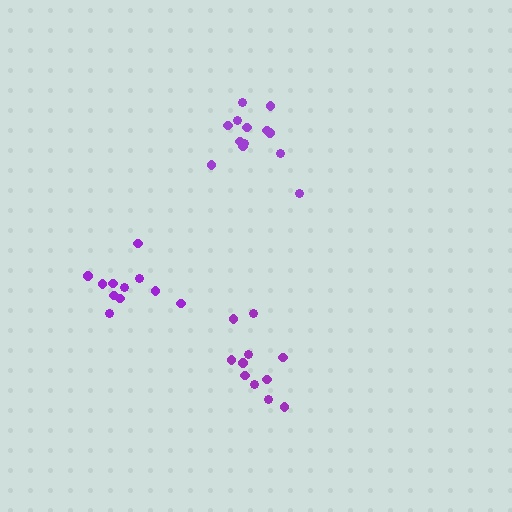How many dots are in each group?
Group 1: 11 dots, Group 2: 13 dots, Group 3: 11 dots (35 total).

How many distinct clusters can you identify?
There are 3 distinct clusters.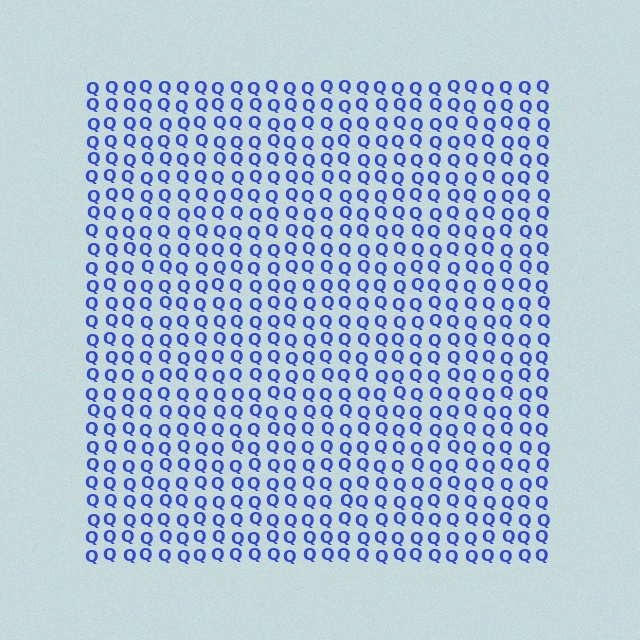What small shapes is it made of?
It is made of small letter Q's.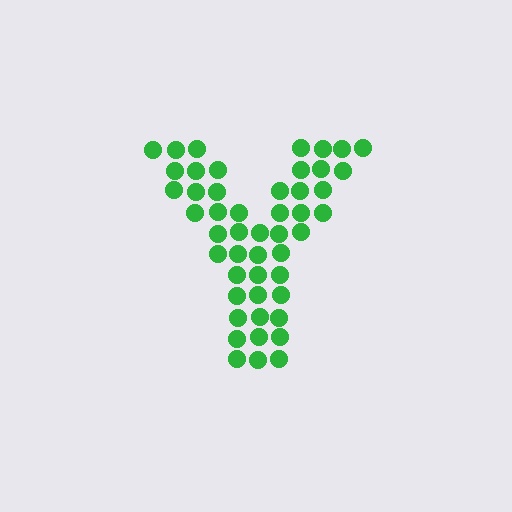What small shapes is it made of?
It is made of small circles.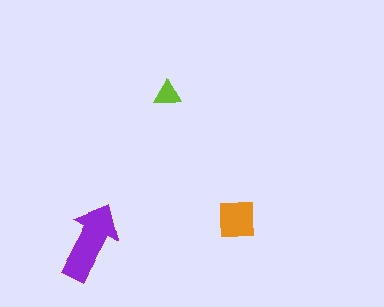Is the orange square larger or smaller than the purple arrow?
Smaller.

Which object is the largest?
The purple arrow.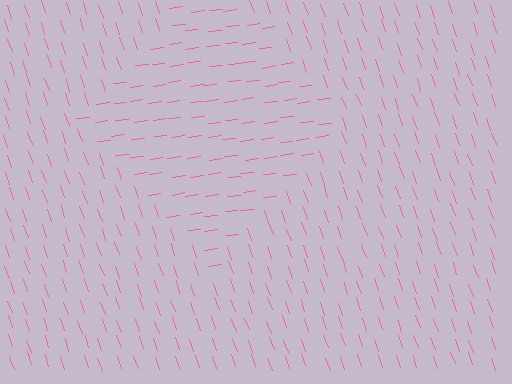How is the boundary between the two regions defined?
The boundary is defined purely by a change in line orientation (approximately 78 degrees difference). All lines are the same color and thickness.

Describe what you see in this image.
The image is filled with small pink line segments. A diamond region in the image has lines oriented differently from the surrounding lines, creating a visible texture boundary.